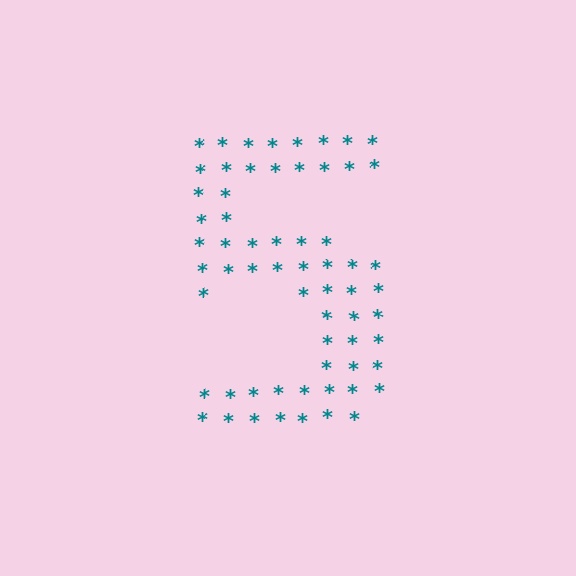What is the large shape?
The large shape is the digit 5.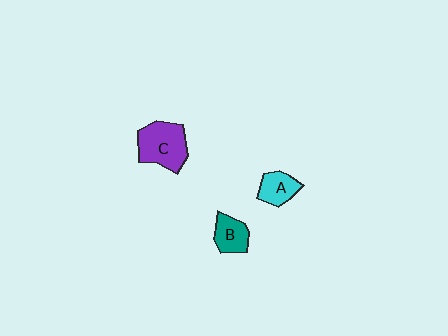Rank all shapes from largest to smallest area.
From largest to smallest: C (purple), B (teal), A (cyan).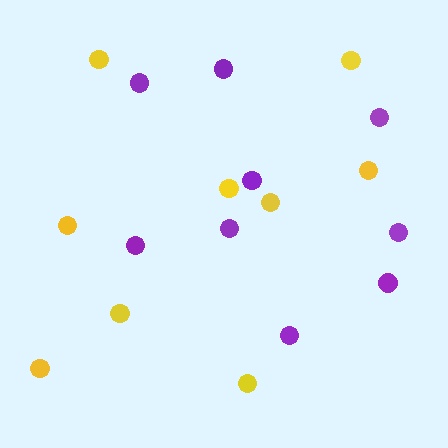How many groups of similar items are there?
There are 2 groups: one group of yellow circles (9) and one group of purple circles (9).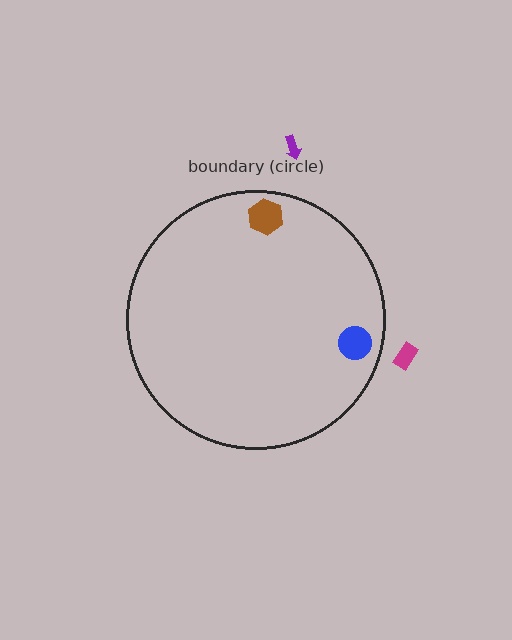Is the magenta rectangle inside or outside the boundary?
Outside.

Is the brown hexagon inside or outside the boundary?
Inside.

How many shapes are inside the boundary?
2 inside, 2 outside.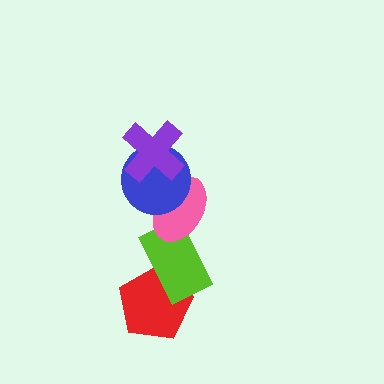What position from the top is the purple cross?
The purple cross is 1st from the top.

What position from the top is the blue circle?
The blue circle is 2nd from the top.